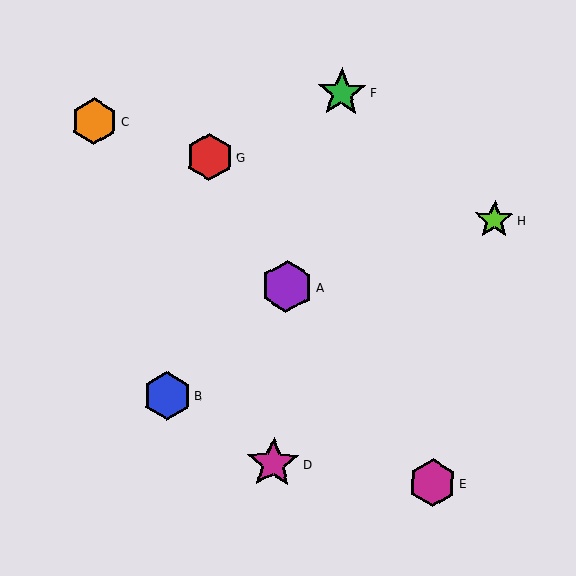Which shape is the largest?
The magenta star (labeled D) is the largest.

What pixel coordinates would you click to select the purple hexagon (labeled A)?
Click at (287, 287) to select the purple hexagon A.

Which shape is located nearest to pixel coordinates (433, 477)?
The magenta hexagon (labeled E) at (432, 483) is nearest to that location.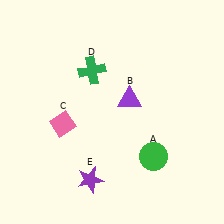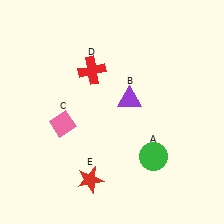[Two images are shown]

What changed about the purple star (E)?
In Image 1, E is purple. In Image 2, it changed to red.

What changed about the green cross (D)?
In Image 1, D is green. In Image 2, it changed to red.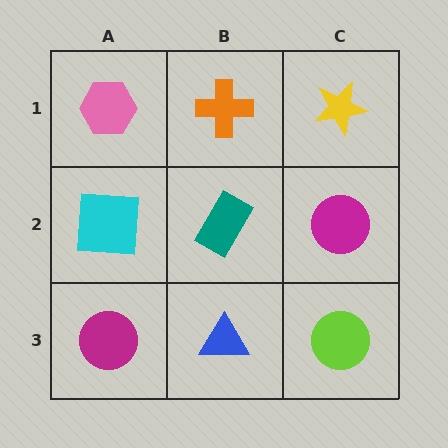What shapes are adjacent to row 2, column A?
A pink hexagon (row 1, column A), a magenta circle (row 3, column A), a teal rectangle (row 2, column B).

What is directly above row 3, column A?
A cyan square.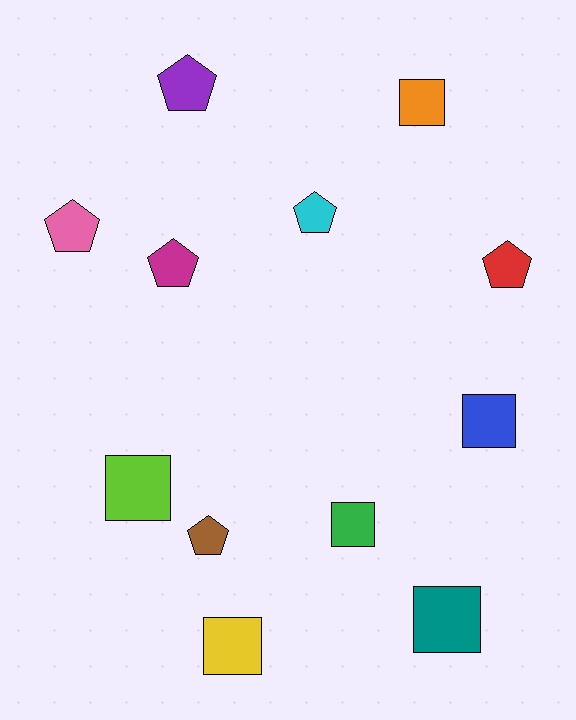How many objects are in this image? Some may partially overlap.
There are 12 objects.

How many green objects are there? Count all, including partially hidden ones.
There is 1 green object.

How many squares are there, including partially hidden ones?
There are 6 squares.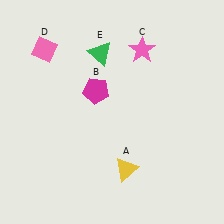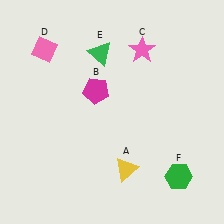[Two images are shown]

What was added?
A green hexagon (F) was added in Image 2.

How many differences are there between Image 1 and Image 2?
There is 1 difference between the two images.